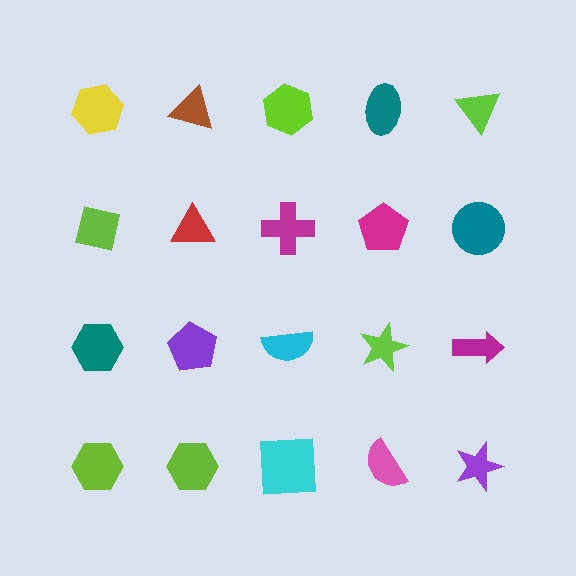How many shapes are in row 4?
5 shapes.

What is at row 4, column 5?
A purple star.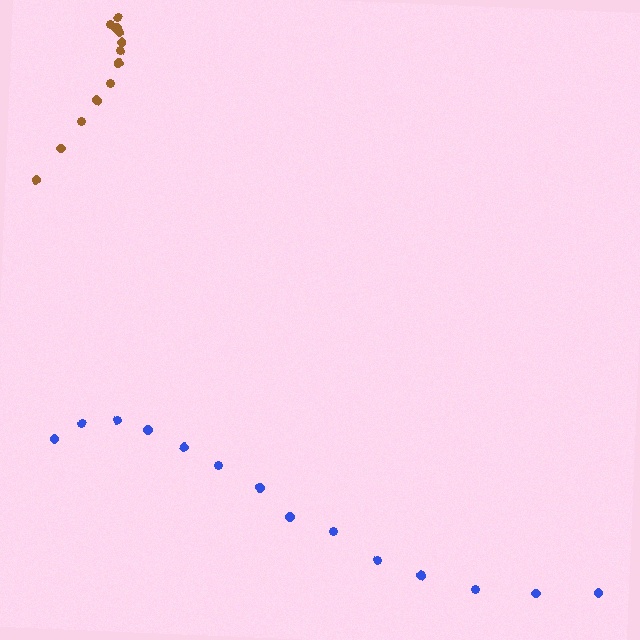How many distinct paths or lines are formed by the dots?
There are 2 distinct paths.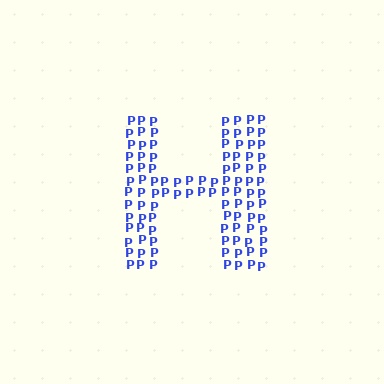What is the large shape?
The large shape is the letter H.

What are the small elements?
The small elements are letter P's.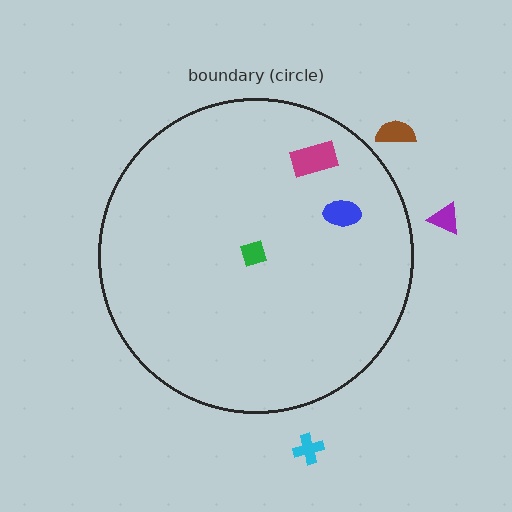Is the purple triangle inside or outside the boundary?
Outside.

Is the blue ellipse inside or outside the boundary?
Inside.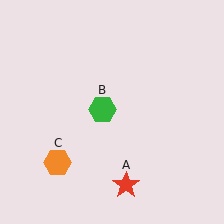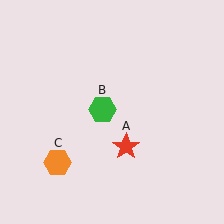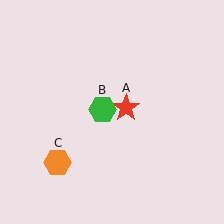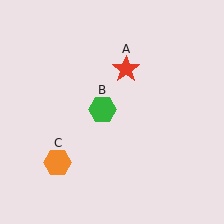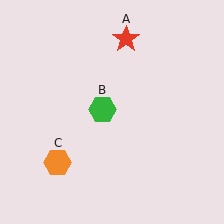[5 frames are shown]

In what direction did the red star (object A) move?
The red star (object A) moved up.